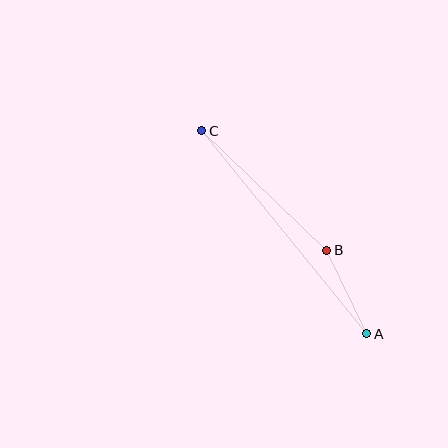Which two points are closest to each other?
Points A and B are closest to each other.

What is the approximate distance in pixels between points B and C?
The distance between B and C is approximately 173 pixels.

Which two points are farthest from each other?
Points A and C are farthest from each other.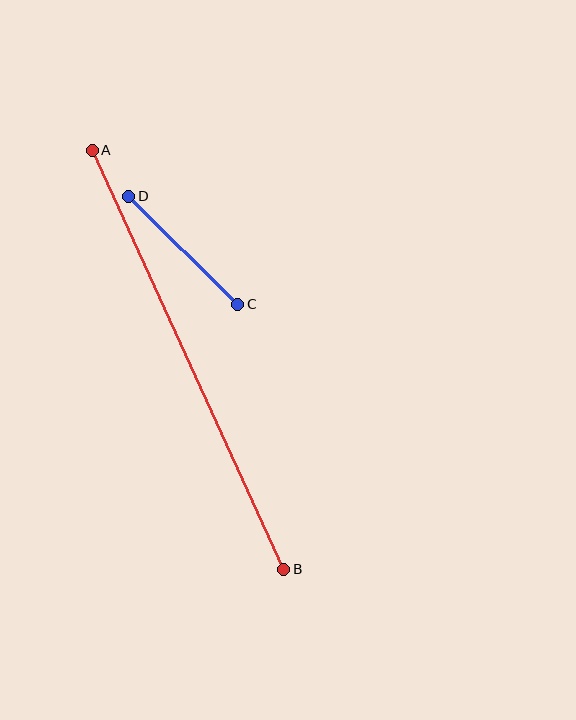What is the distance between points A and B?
The distance is approximately 461 pixels.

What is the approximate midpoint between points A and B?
The midpoint is at approximately (188, 360) pixels.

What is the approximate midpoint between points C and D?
The midpoint is at approximately (183, 250) pixels.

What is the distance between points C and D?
The distance is approximately 153 pixels.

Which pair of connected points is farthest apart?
Points A and B are farthest apart.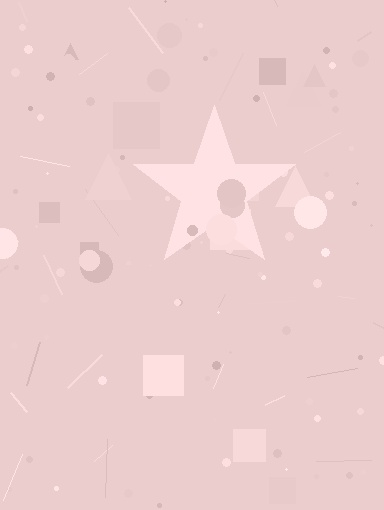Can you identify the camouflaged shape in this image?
The camouflaged shape is a star.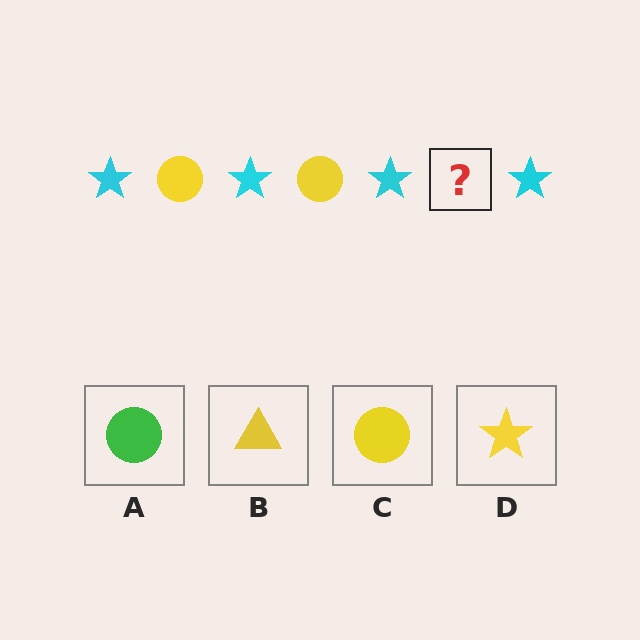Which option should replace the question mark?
Option C.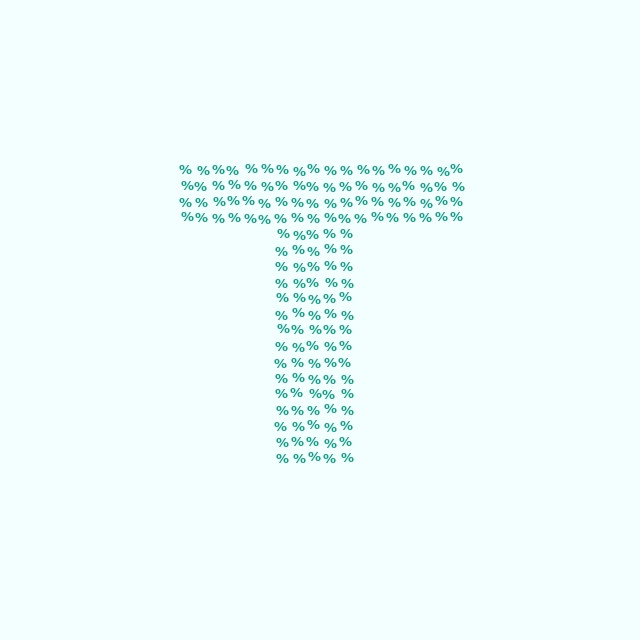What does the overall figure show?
The overall figure shows the letter T.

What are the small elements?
The small elements are percent signs.